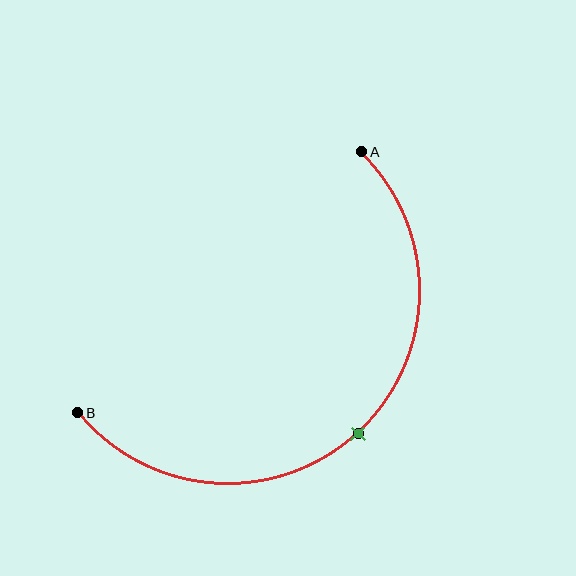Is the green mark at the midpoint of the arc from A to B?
Yes. The green mark lies on the arc at equal arc-length from both A and B — it is the arc midpoint.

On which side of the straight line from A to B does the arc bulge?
The arc bulges below and to the right of the straight line connecting A and B.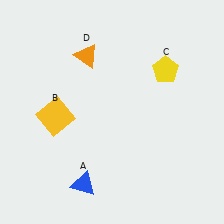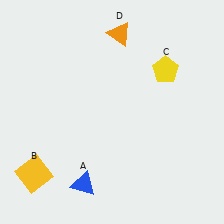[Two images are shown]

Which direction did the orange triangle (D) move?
The orange triangle (D) moved right.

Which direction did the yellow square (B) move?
The yellow square (B) moved down.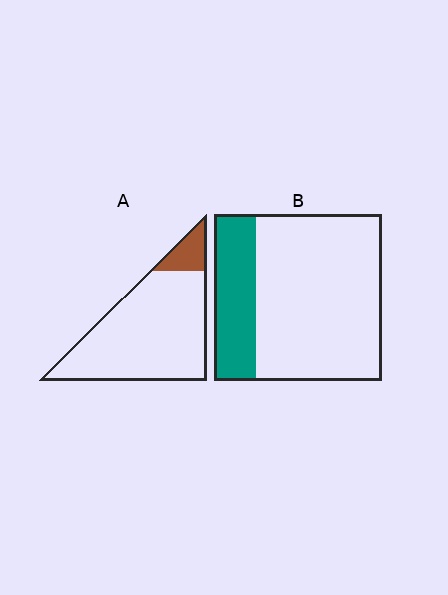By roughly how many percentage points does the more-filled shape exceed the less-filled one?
By roughly 15 percentage points (B over A).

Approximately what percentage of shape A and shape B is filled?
A is approximately 10% and B is approximately 25%.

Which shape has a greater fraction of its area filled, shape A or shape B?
Shape B.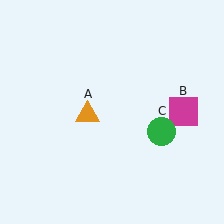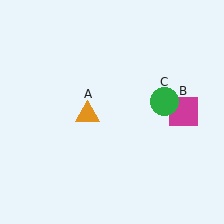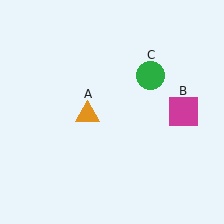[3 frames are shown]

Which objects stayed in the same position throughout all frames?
Orange triangle (object A) and magenta square (object B) remained stationary.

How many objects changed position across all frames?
1 object changed position: green circle (object C).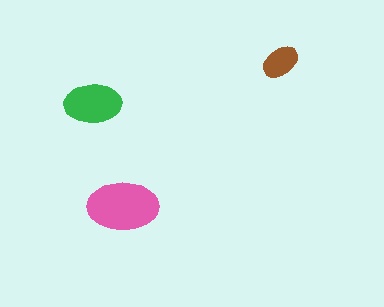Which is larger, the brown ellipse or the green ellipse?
The green one.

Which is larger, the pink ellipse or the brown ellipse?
The pink one.